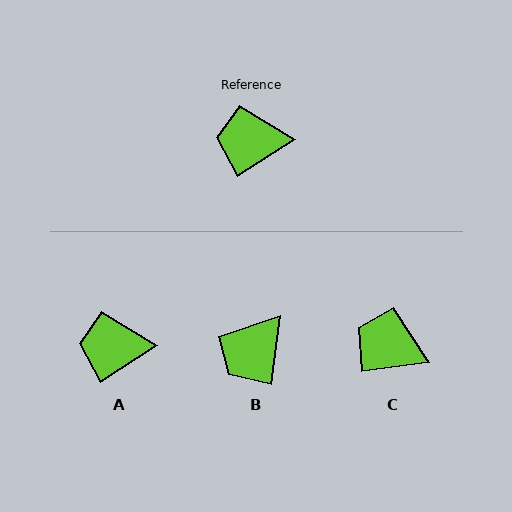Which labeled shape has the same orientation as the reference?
A.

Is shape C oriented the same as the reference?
No, it is off by about 26 degrees.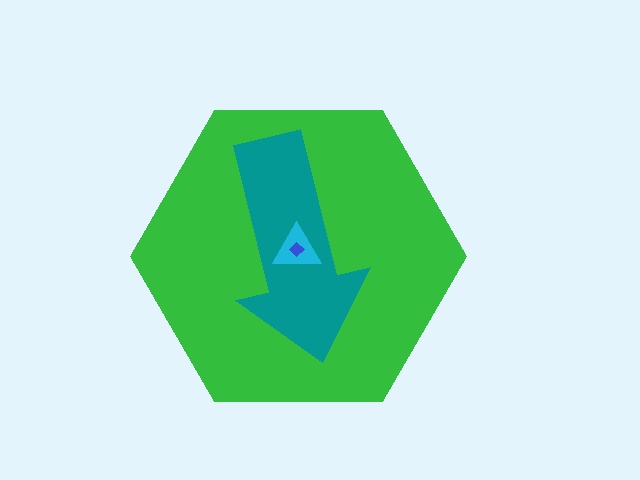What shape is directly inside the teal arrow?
The cyan triangle.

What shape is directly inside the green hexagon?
The teal arrow.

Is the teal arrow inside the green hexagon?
Yes.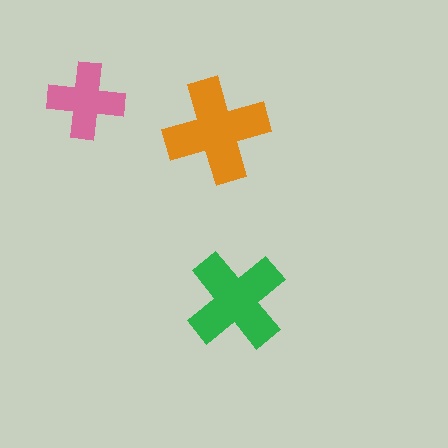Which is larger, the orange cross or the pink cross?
The orange one.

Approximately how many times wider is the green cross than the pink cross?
About 1.5 times wider.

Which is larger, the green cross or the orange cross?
The orange one.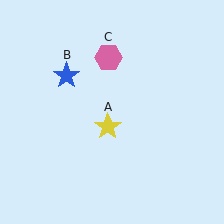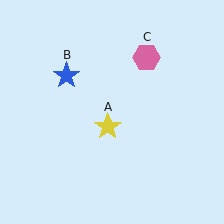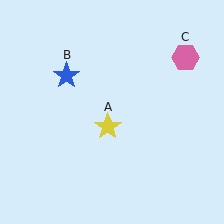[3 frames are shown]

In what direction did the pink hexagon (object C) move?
The pink hexagon (object C) moved right.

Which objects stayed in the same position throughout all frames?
Yellow star (object A) and blue star (object B) remained stationary.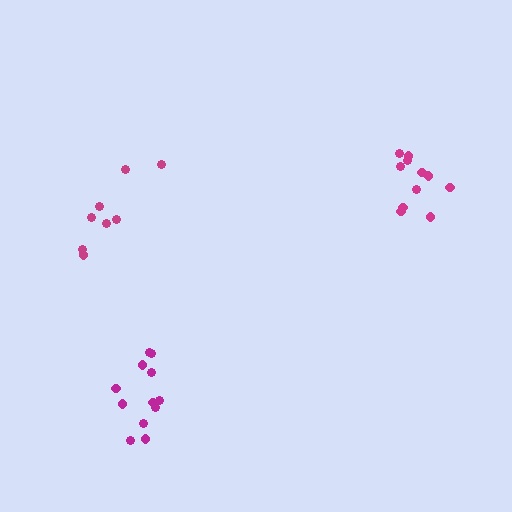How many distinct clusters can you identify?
There are 3 distinct clusters.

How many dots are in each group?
Group 1: 12 dots, Group 2: 8 dots, Group 3: 11 dots (31 total).